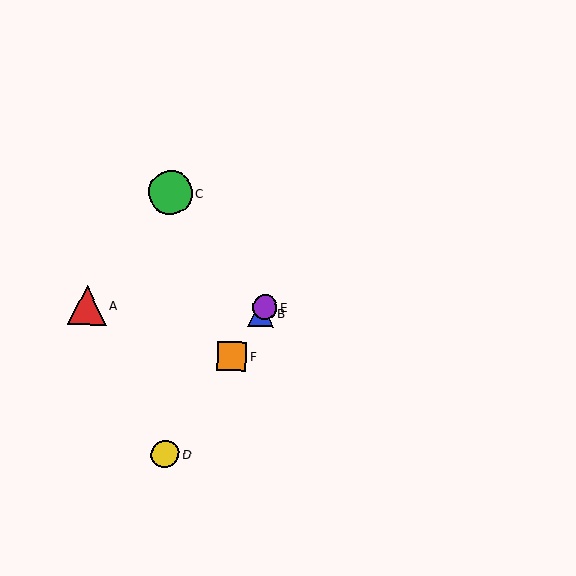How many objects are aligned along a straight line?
4 objects (B, D, E, F) are aligned along a straight line.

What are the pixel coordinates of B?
Object B is at (261, 313).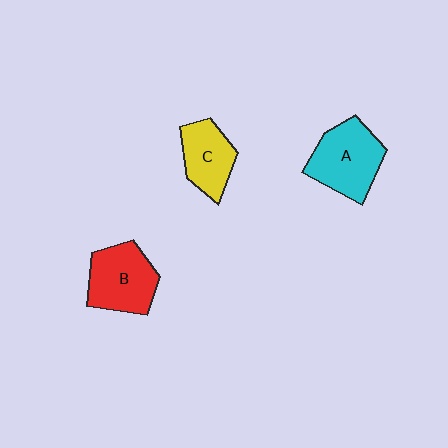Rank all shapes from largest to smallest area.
From largest to smallest: A (cyan), B (red), C (yellow).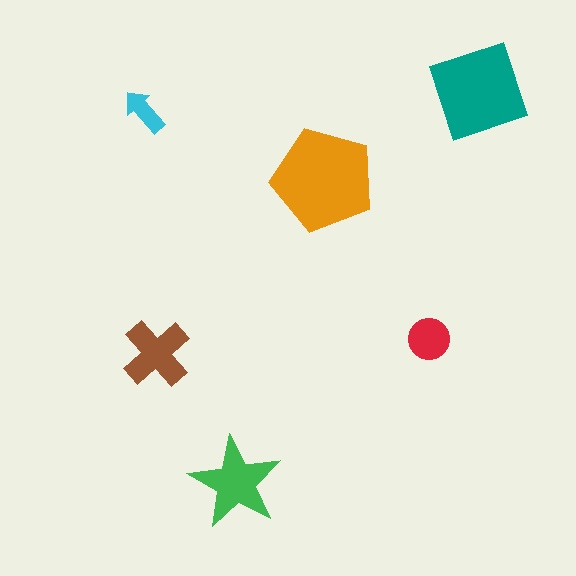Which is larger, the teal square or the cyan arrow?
The teal square.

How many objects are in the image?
There are 6 objects in the image.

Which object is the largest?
The orange pentagon.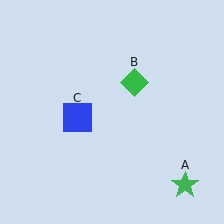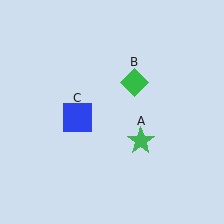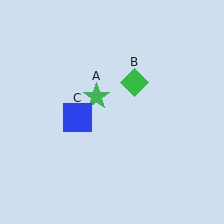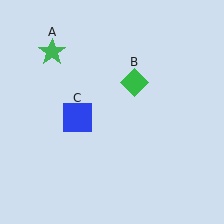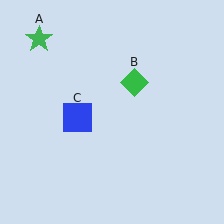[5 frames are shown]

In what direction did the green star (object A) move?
The green star (object A) moved up and to the left.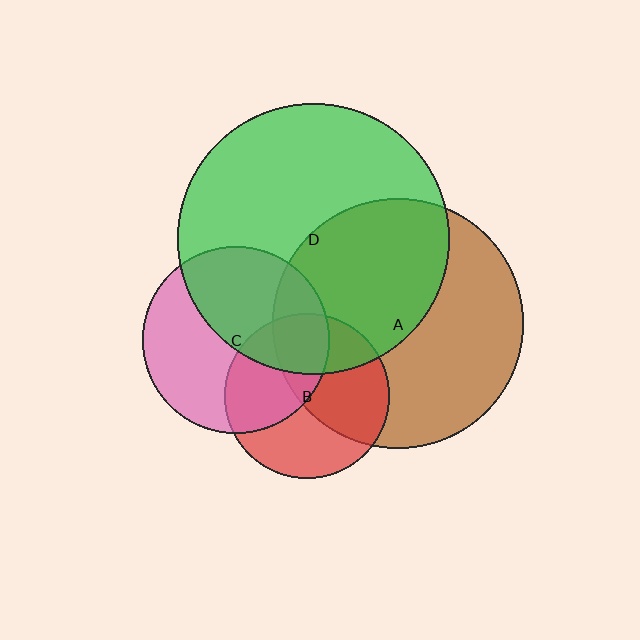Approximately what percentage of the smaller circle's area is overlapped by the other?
Approximately 50%.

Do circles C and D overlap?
Yes.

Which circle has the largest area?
Circle D (green).